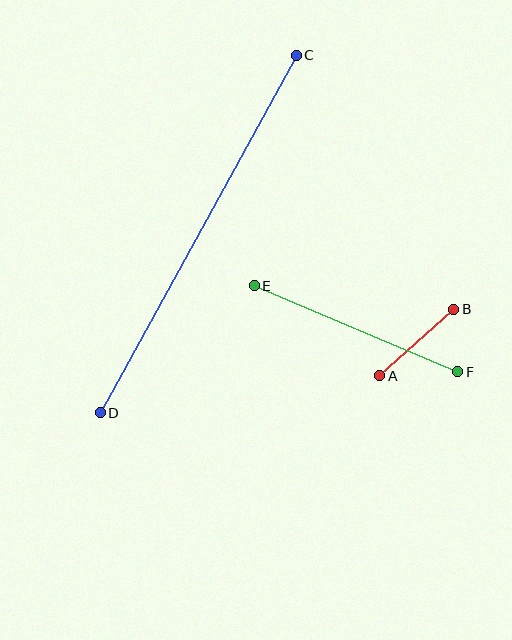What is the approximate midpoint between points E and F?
The midpoint is at approximately (356, 329) pixels.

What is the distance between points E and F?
The distance is approximately 221 pixels.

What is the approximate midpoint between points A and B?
The midpoint is at approximately (417, 342) pixels.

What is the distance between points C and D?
The distance is approximately 408 pixels.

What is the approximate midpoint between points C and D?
The midpoint is at approximately (198, 234) pixels.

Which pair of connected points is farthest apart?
Points C and D are farthest apart.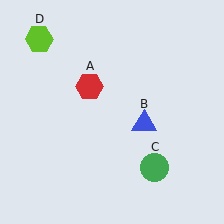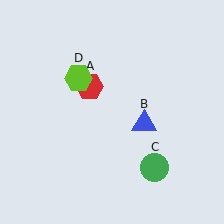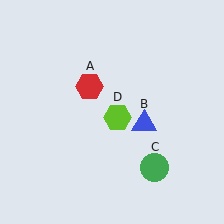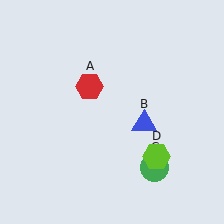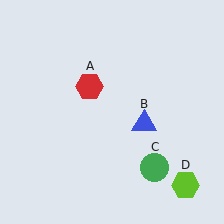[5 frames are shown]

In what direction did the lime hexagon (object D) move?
The lime hexagon (object D) moved down and to the right.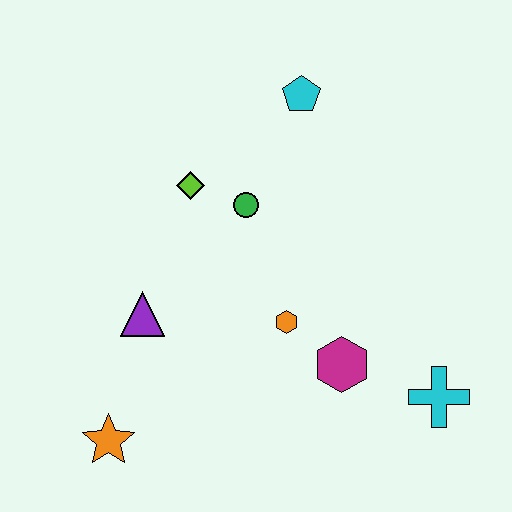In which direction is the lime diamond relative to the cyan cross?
The lime diamond is to the left of the cyan cross.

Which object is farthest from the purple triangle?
The cyan cross is farthest from the purple triangle.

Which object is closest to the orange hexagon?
The magenta hexagon is closest to the orange hexagon.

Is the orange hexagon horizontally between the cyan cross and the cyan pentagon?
No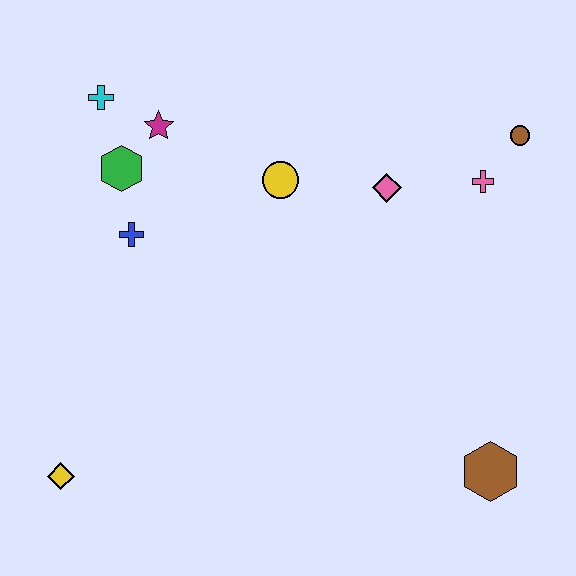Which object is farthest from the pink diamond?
The yellow diamond is farthest from the pink diamond.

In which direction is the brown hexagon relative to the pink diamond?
The brown hexagon is below the pink diamond.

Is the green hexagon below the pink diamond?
No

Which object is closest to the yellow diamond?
The blue cross is closest to the yellow diamond.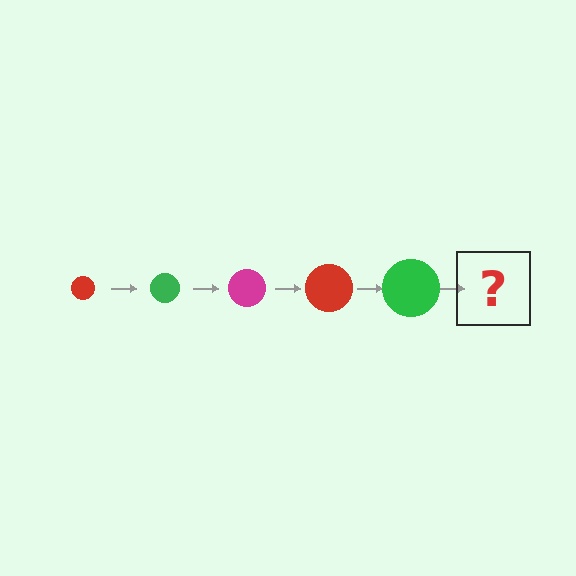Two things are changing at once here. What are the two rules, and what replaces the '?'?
The two rules are that the circle grows larger each step and the color cycles through red, green, and magenta. The '?' should be a magenta circle, larger than the previous one.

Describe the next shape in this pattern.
It should be a magenta circle, larger than the previous one.